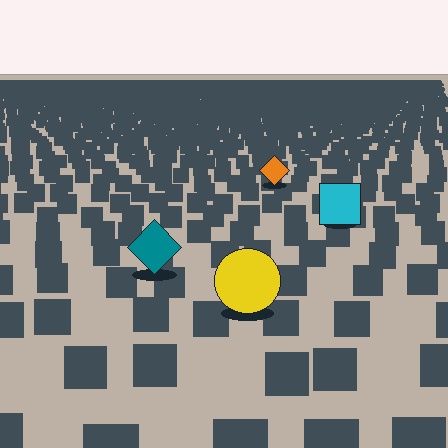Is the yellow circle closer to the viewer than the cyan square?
Yes. The yellow circle is closer — you can tell from the texture gradient: the ground texture is coarser near it.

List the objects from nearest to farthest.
From nearest to farthest: the yellow circle, the teal diamond, the cyan square, the orange diamond.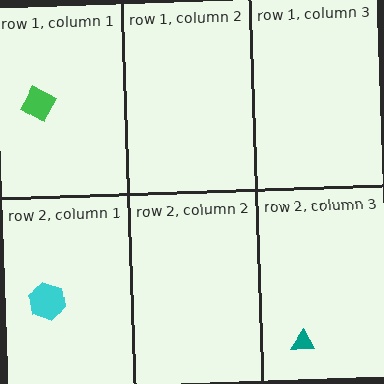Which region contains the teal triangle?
The row 2, column 3 region.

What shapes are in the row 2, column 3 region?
The teal triangle.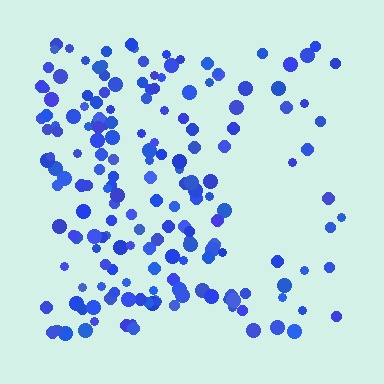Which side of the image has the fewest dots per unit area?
The right.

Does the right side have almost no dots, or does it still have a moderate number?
Still a moderate number, just noticeably fewer than the left.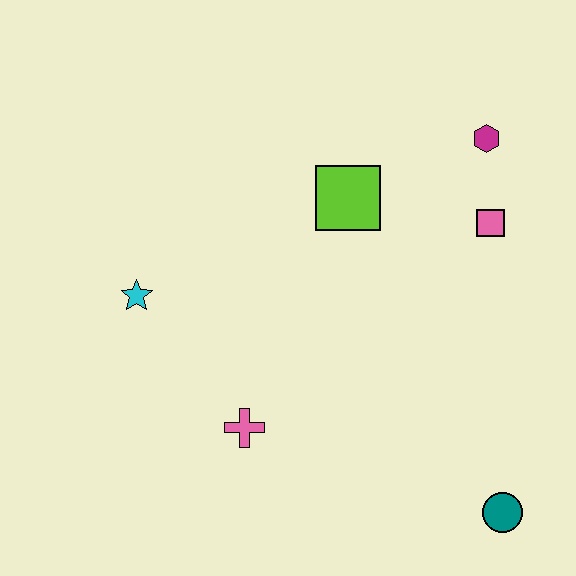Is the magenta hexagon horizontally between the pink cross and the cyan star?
No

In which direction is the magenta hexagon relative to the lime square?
The magenta hexagon is to the right of the lime square.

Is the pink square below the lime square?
Yes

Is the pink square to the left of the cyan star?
No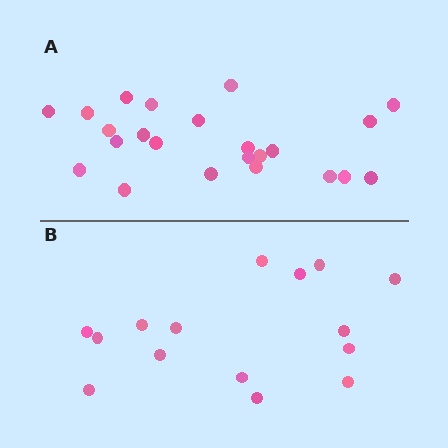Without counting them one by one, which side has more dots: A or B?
Region A (the top region) has more dots.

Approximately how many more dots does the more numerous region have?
Region A has roughly 8 or so more dots than region B.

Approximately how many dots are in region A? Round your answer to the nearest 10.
About 20 dots. (The exact count is 23, which rounds to 20.)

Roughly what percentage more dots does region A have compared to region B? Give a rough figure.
About 55% more.